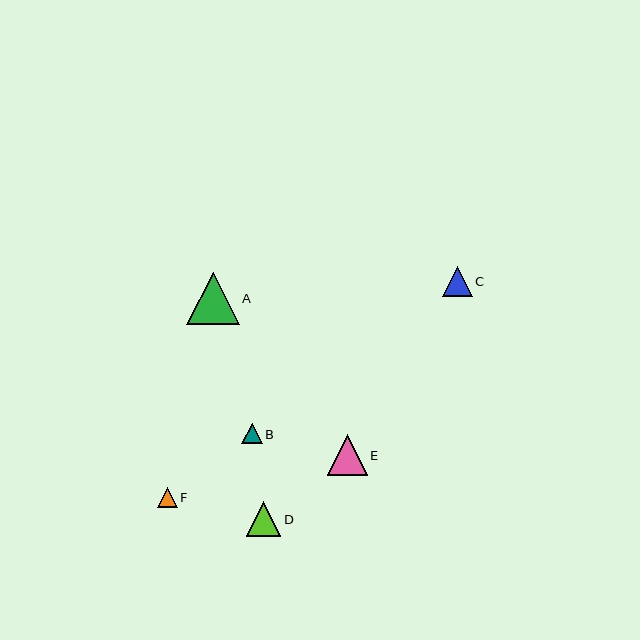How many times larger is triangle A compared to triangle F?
Triangle A is approximately 2.6 times the size of triangle F.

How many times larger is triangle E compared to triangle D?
Triangle E is approximately 1.2 times the size of triangle D.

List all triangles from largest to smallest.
From largest to smallest: A, E, D, C, B, F.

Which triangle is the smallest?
Triangle F is the smallest with a size of approximately 20 pixels.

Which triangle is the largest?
Triangle A is the largest with a size of approximately 53 pixels.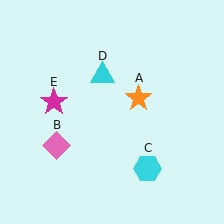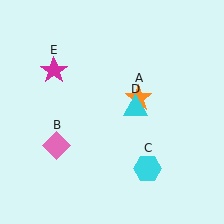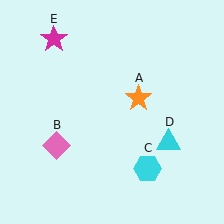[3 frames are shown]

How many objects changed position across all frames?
2 objects changed position: cyan triangle (object D), magenta star (object E).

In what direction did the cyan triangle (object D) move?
The cyan triangle (object D) moved down and to the right.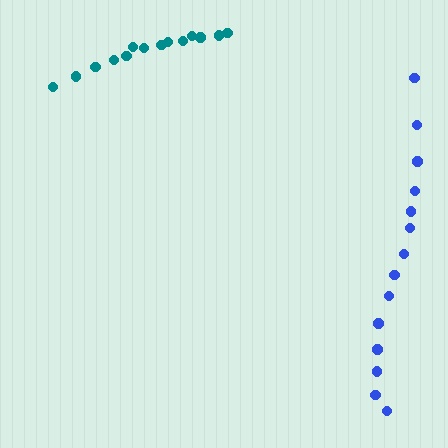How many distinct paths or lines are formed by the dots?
There are 2 distinct paths.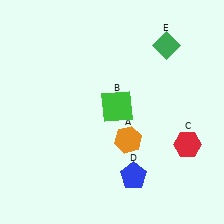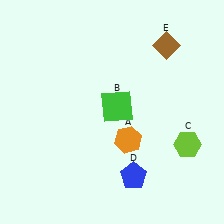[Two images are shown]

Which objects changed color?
C changed from red to lime. E changed from green to brown.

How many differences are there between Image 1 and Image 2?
There are 2 differences between the two images.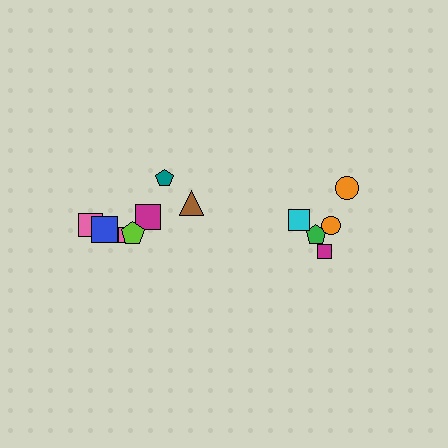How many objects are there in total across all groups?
There are 12 objects.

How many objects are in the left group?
There are 7 objects.